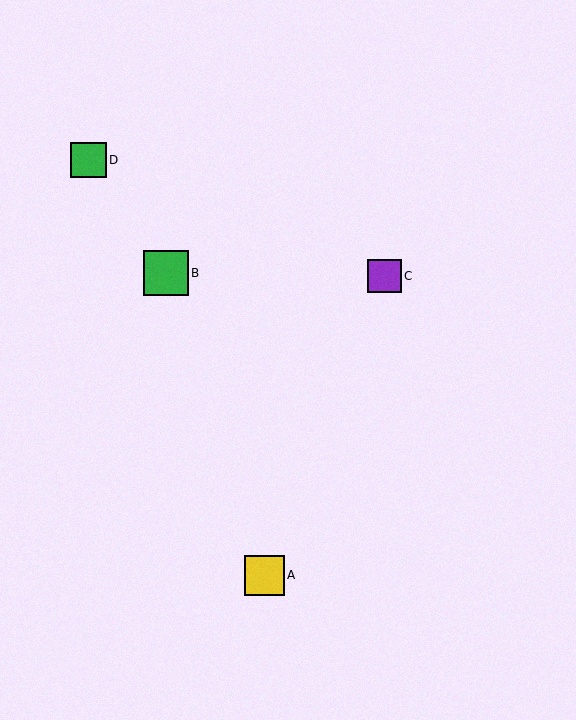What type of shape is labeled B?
Shape B is a green square.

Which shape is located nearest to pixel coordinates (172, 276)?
The green square (labeled B) at (166, 273) is nearest to that location.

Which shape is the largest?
The green square (labeled B) is the largest.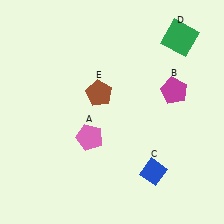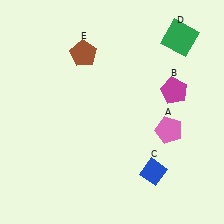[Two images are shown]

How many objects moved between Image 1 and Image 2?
2 objects moved between the two images.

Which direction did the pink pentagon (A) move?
The pink pentagon (A) moved right.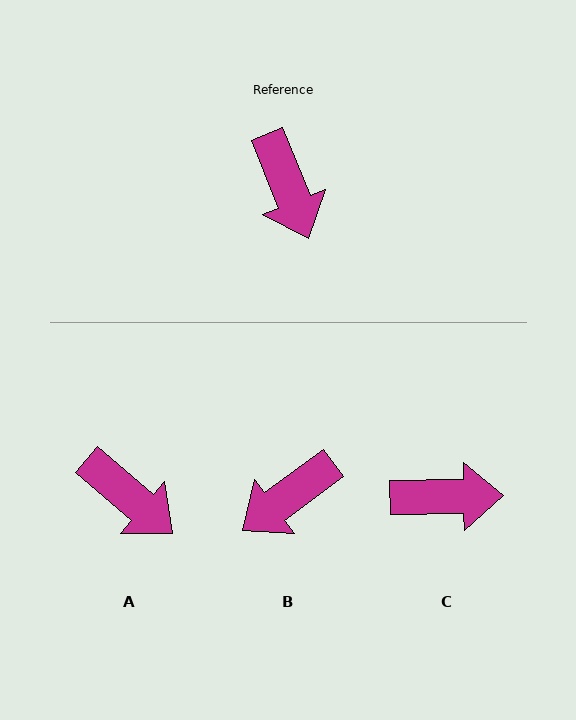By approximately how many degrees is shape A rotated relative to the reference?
Approximately 28 degrees counter-clockwise.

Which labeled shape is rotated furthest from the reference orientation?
B, about 75 degrees away.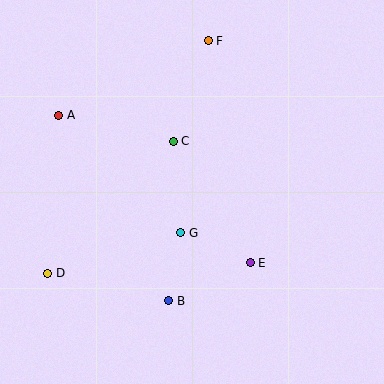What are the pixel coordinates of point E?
Point E is at (250, 263).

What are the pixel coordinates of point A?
Point A is at (59, 115).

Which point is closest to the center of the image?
Point G at (181, 233) is closest to the center.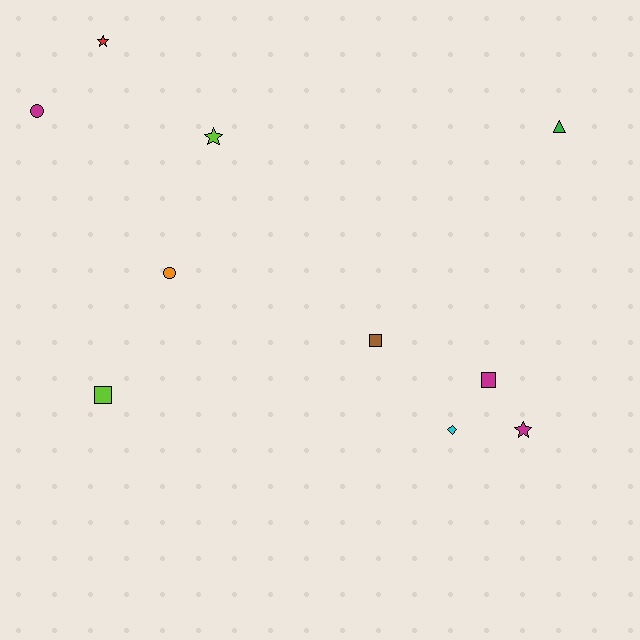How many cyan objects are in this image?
There is 1 cyan object.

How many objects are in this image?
There are 10 objects.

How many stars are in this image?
There are 3 stars.